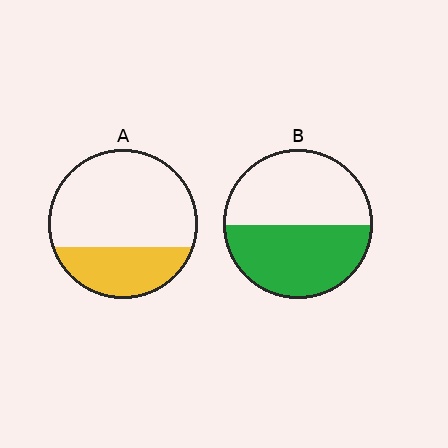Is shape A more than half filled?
No.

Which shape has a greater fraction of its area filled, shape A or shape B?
Shape B.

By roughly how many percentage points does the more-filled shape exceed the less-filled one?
By roughly 20 percentage points (B over A).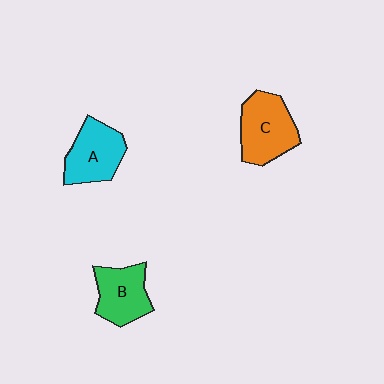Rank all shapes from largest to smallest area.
From largest to smallest: C (orange), A (cyan), B (green).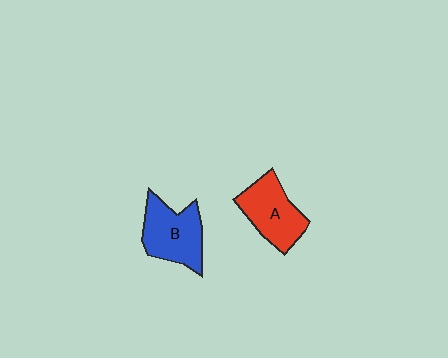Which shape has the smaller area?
Shape A (red).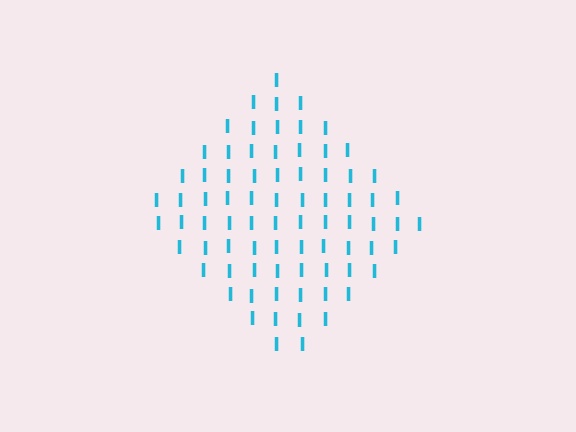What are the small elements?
The small elements are letter I's.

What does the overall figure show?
The overall figure shows a diamond.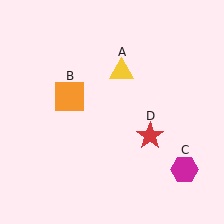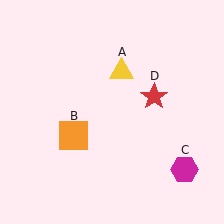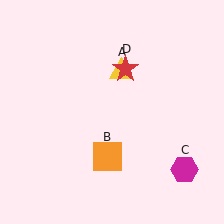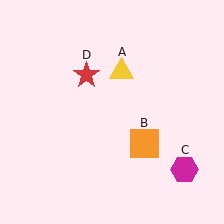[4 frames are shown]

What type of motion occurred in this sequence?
The orange square (object B), red star (object D) rotated counterclockwise around the center of the scene.